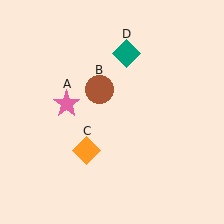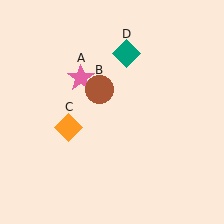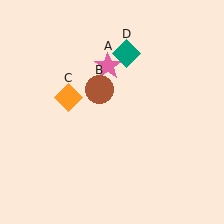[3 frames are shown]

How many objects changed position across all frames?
2 objects changed position: pink star (object A), orange diamond (object C).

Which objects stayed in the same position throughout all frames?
Brown circle (object B) and teal diamond (object D) remained stationary.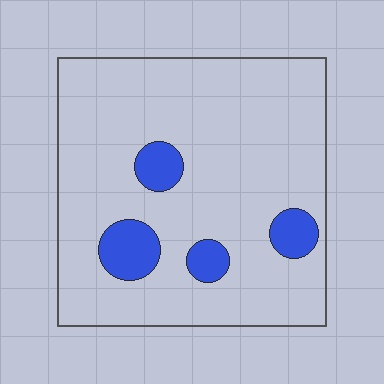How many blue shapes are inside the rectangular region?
4.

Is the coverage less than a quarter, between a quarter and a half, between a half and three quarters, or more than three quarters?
Less than a quarter.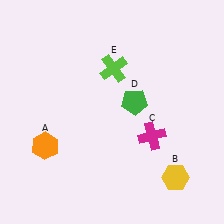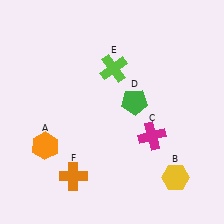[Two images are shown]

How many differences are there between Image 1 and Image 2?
There is 1 difference between the two images.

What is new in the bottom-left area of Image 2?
An orange cross (F) was added in the bottom-left area of Image 2.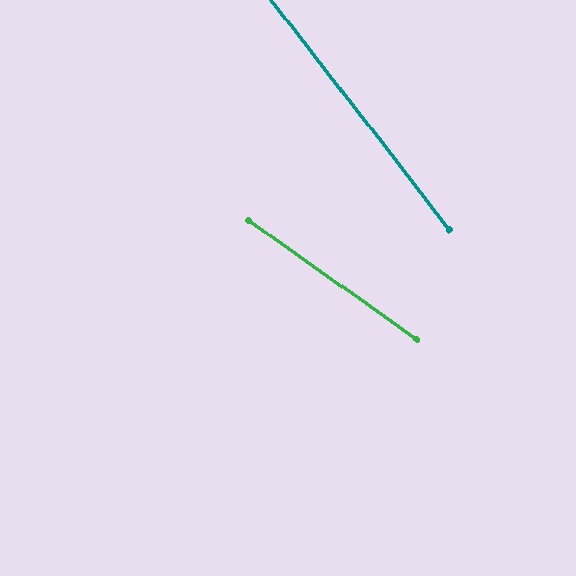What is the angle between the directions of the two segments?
Approximately 17 degrees.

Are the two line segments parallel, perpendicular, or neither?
Neither parallel nor perpendicular — they differ by about 17°.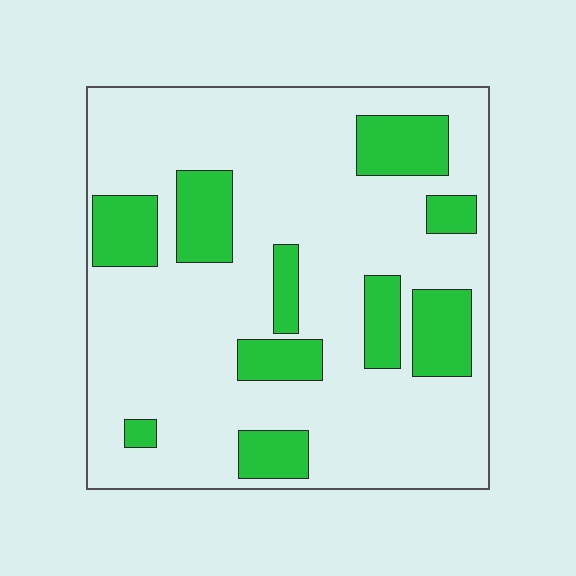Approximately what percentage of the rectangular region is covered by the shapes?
Approximately 25%.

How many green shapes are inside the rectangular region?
10.